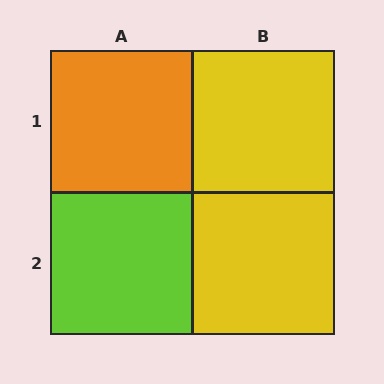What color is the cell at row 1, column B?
Yellow.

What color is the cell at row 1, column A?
Orange.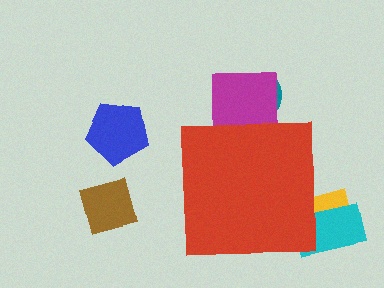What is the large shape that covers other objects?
A red square.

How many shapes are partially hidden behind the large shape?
4 shapes are partially hidden.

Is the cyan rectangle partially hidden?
Yes, the cyan rectangle is partially hidden behind the red square.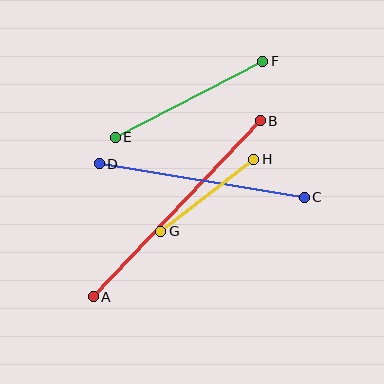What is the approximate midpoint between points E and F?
The midpoint is at approximately (189, 99) pixels.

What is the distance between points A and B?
The distance is approximately 242 pixels.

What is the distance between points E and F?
The distance is approximately 166 pixels.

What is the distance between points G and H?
The distance is approximately 118 pixels.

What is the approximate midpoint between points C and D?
The midpoint is at approximately (202, 181) pixels.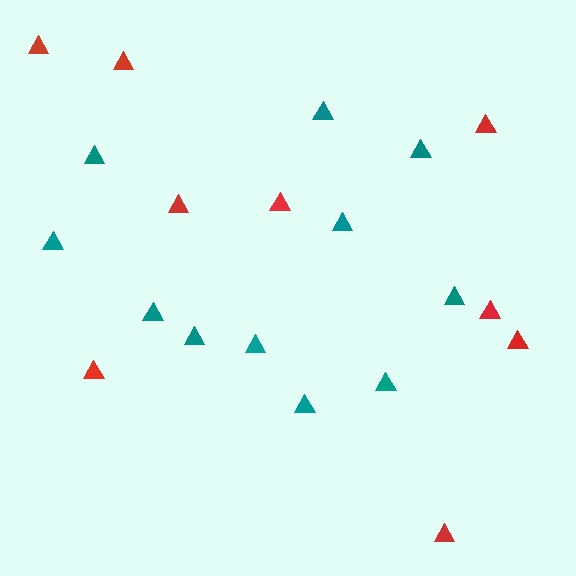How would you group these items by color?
There are 2 groups: one group of teal triangles (11) and one group of red triangles (9).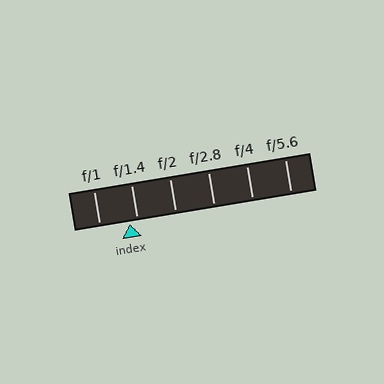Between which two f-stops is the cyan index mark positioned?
The index mark is between f/1 and f/1.4.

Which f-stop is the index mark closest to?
The index mark is closest to f/1.4.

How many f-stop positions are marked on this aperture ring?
There are 6 f-stop positions marked.